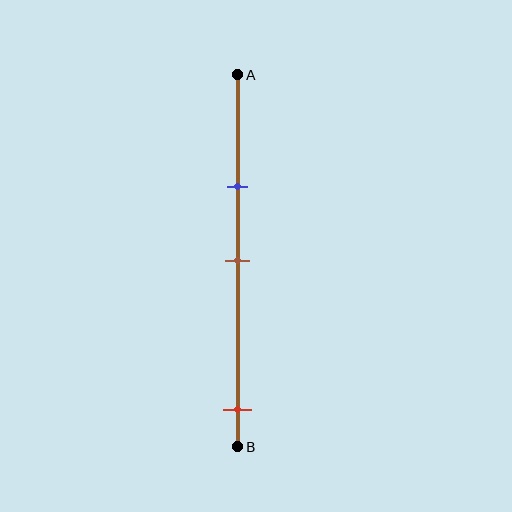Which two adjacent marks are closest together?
The blue and brown marks are the closest adjacent pair.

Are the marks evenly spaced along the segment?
No, the marks are not evenly spaced.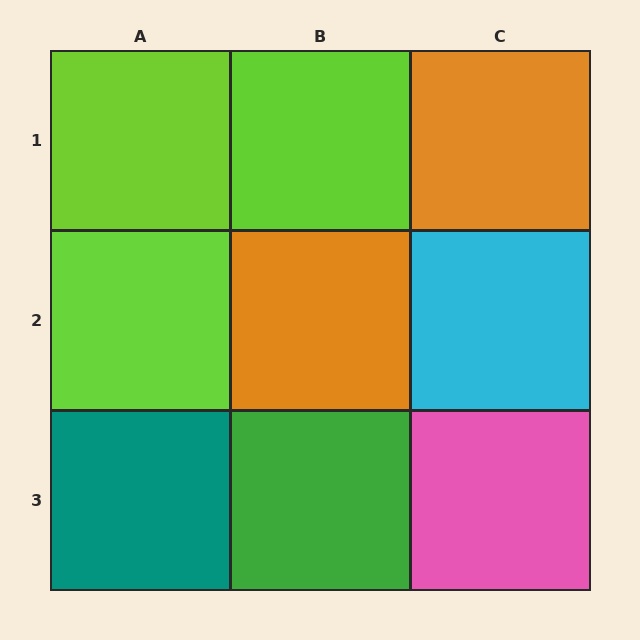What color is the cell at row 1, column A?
Lime.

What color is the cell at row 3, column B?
Green.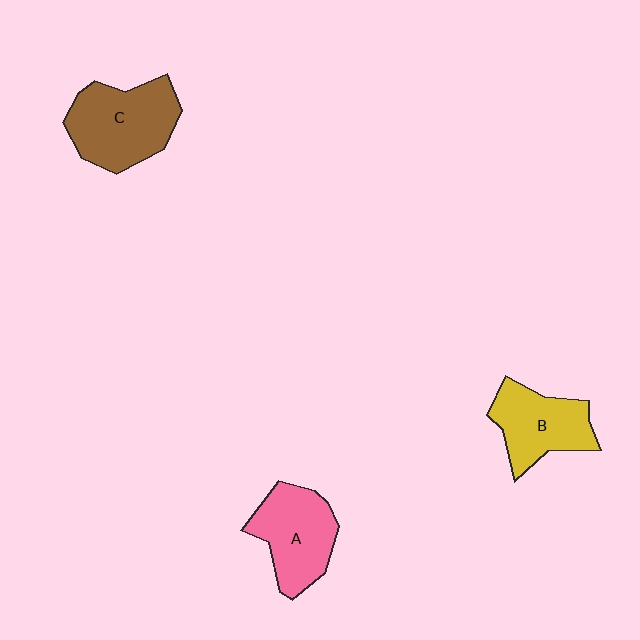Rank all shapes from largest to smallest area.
From largest to smallest: C (brown), A (pink), B (yellow).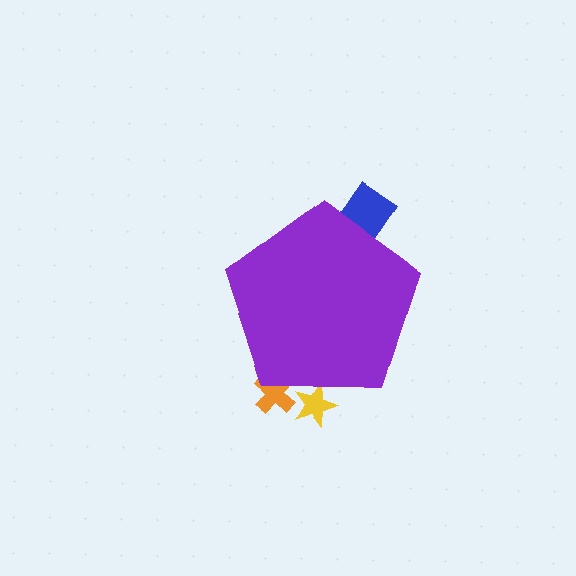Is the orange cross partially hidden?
Yes, the orange cross is partially hidden behind the purple pentagon.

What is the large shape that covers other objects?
A purple pentagon.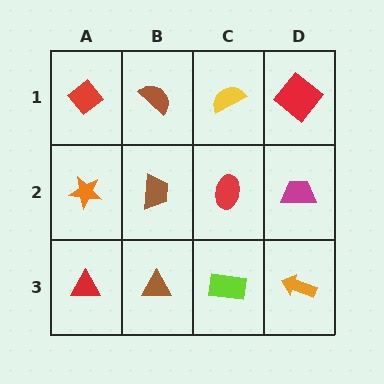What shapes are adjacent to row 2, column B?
A brown semicircle (row 1, column B), a brown triangle (row 3, column B), an orange star (row 2, column A), a red ellipse (row 2, column C).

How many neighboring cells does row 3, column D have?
2.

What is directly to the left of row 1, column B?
A red diamond.